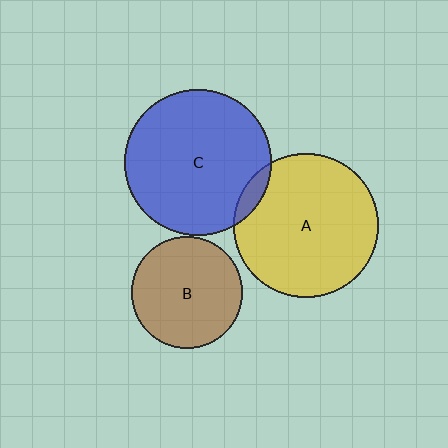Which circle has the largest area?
Circle C (blue).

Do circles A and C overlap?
Yes.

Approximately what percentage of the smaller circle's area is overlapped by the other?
Approximately 5%.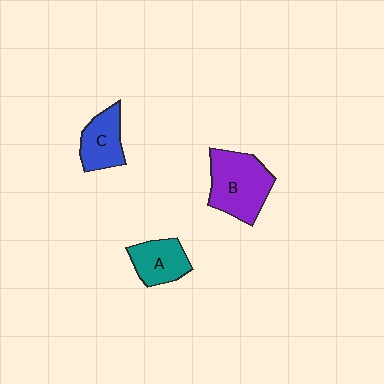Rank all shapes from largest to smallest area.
From largest to smallest: B (purple), C (blue), A (teal).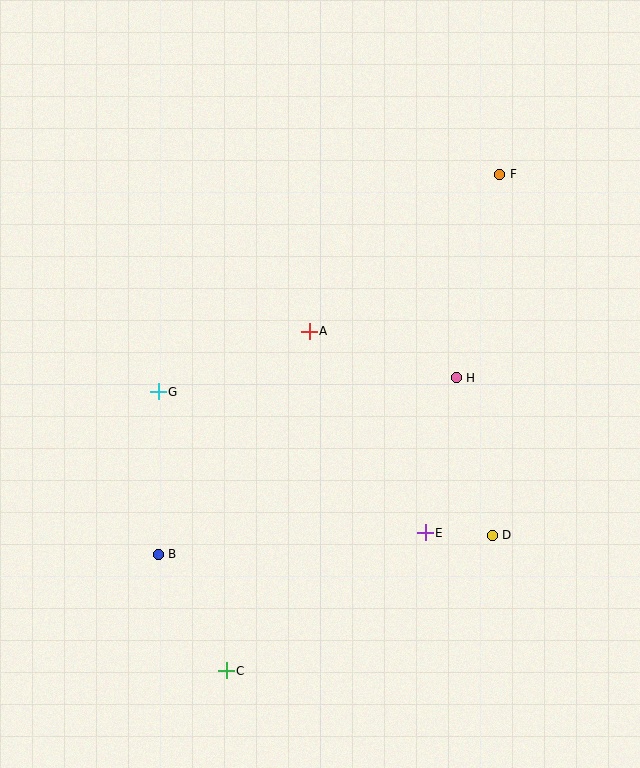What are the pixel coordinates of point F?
Point F is at (500, 174).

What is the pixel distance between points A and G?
The distance between A and G is 163 pixels.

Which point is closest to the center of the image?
Point A at (309, 331) is closest to the center.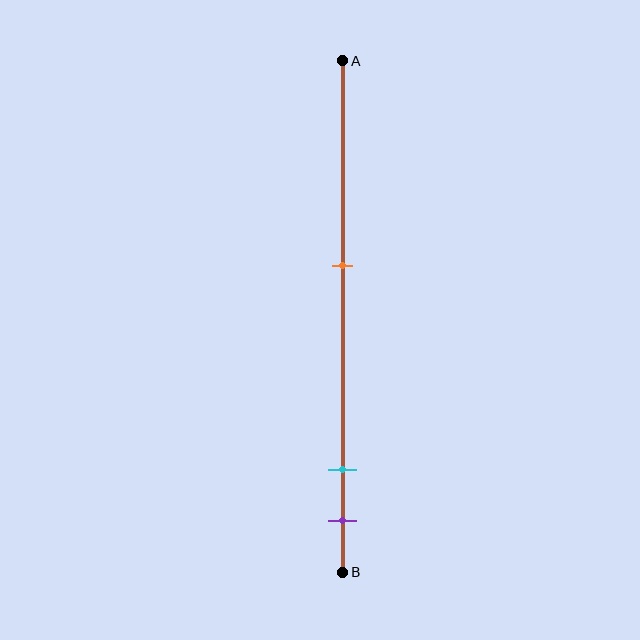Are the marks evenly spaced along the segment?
No, the marks are not evenly spaced.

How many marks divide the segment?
There are 3 marks dividing the segment.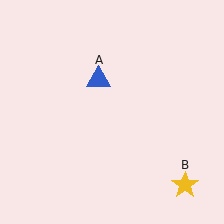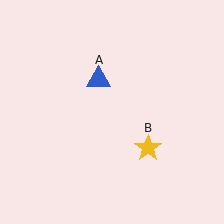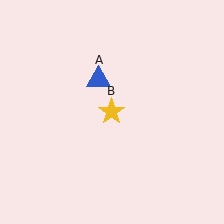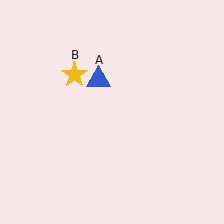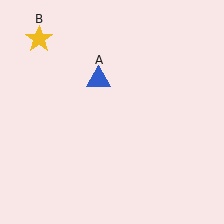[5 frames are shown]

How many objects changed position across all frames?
1 object changed position: yellow star (object B).